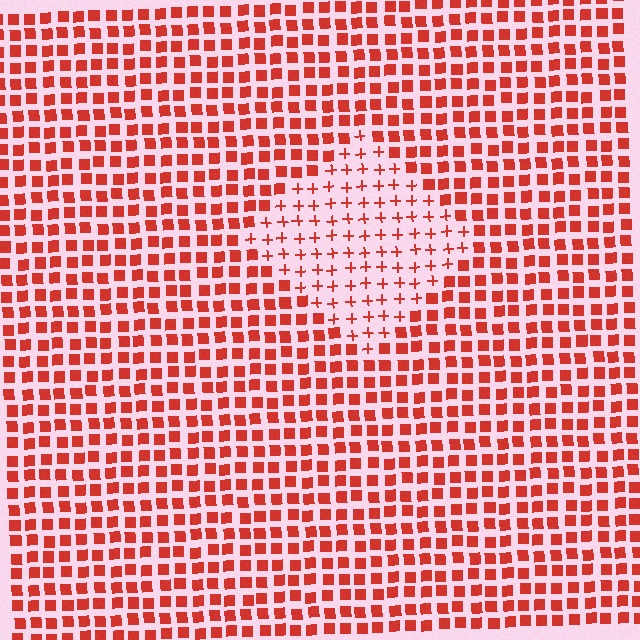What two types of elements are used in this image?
The image uses plus signs inside the diamond region and squares outside it.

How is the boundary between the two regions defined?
The boundary is defined by a change in element shape: plus signs inside vs. squares outside. All elements share the same color and spacing.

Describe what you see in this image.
The image is filled with small red elements arranged in a uniform grid. A diamond-shaped region contains plus signs, while the surrounding area contains squares. The boundary is defined purely by the change in element shape.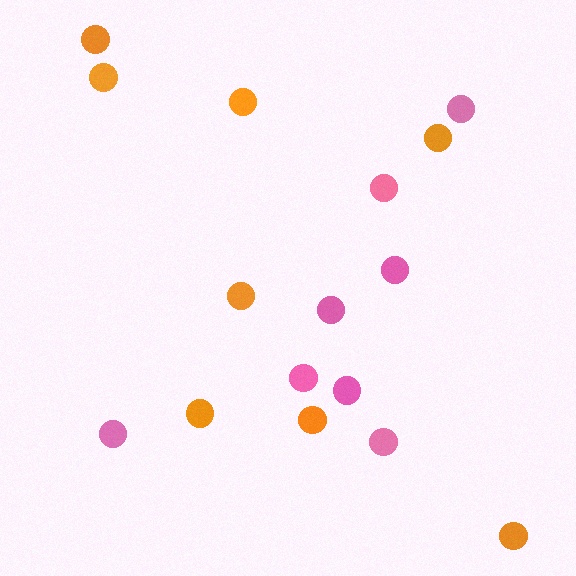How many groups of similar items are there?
There are 2 groups: one group of orange circles (8) and one group of pink circles (8).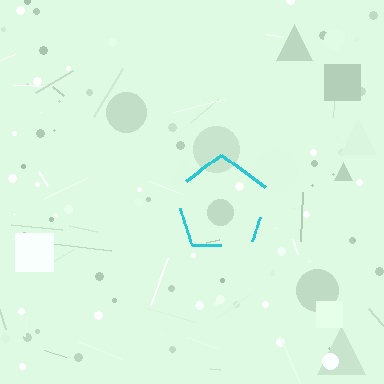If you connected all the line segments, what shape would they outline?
They would outline a pentagon.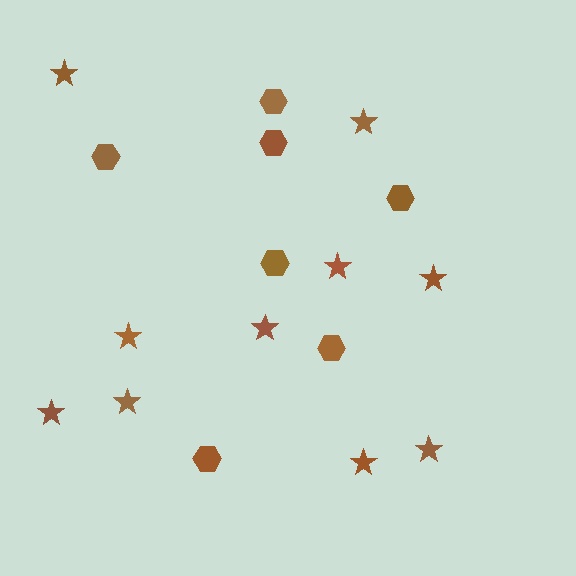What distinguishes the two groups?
There are 2 groups: one group of hexagons (7) and one group of stars (10).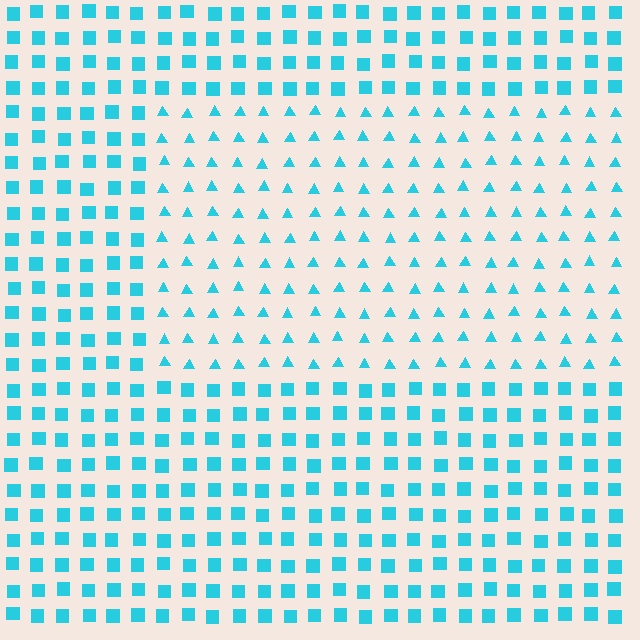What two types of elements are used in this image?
The image uses triangles inside the rectangle region and squares outside it.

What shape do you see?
I see a rectangle.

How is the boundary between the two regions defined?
The boundary is defined by a change in element shape: triangles inside vs. squares outside. All elements share the same color and spacing.